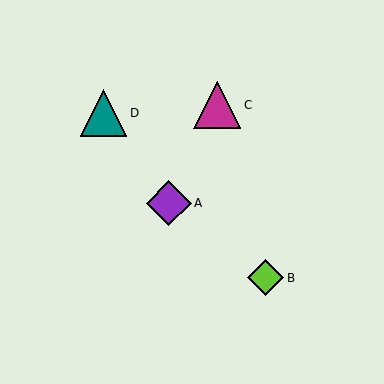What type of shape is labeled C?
Shape C is a magenta triangle.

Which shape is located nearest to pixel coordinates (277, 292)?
The lime diamond (labeled B) at (266, 278) is nearest to that location.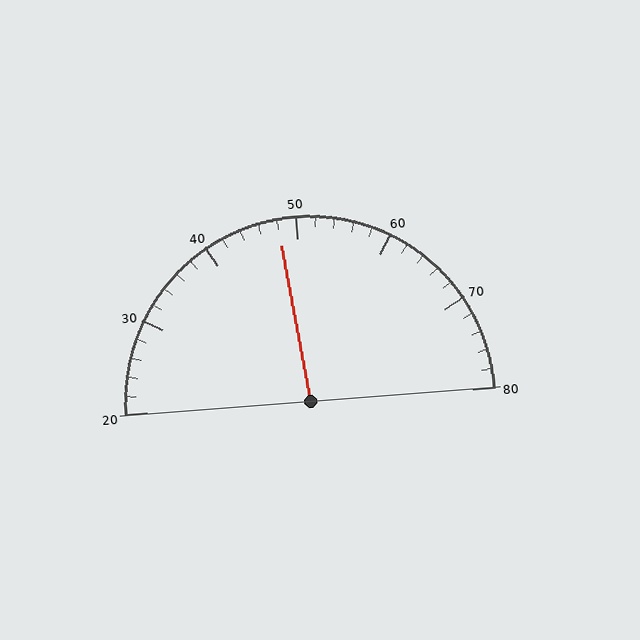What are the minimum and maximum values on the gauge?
The gauge ranges from 20 to 80.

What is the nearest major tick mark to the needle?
The nearest major tick mark is 50.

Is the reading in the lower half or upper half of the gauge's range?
The reading is in the lower half of the range (20 to 80).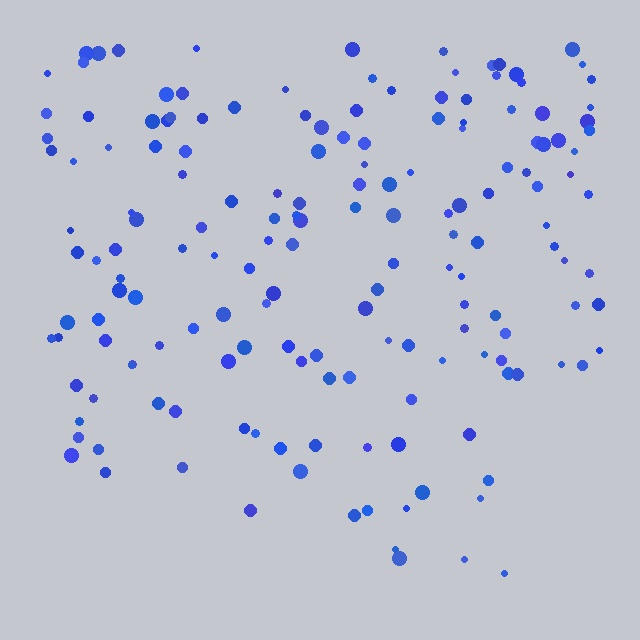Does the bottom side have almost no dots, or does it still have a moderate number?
Still a moderate number, just noticeably fewer than the top.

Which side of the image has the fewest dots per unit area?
The bottom.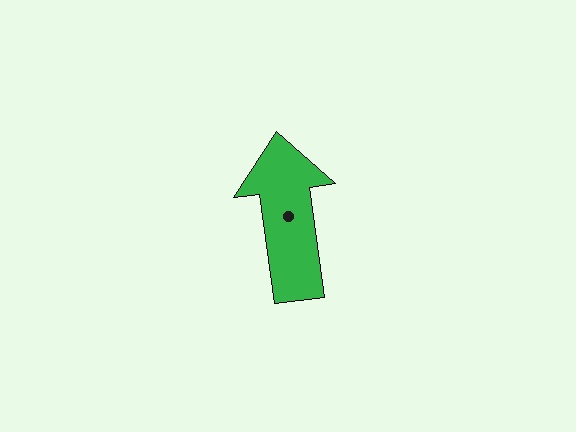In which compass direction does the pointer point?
North.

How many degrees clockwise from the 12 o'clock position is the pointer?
Approximately 352 degrees.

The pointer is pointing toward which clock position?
Roughly 12 o'clock.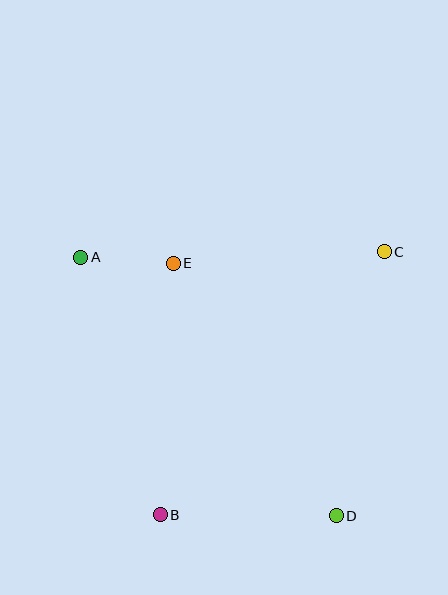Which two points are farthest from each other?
Points A and D are farthest from each other.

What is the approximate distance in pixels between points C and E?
The distance between C and E is approximately 212 pixels.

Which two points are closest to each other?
Points A and E are closest to each other.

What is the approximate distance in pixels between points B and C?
The distance between B and C is approximately 346 pixels.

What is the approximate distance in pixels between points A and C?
The distance between A and C is approximately 303 pixels.